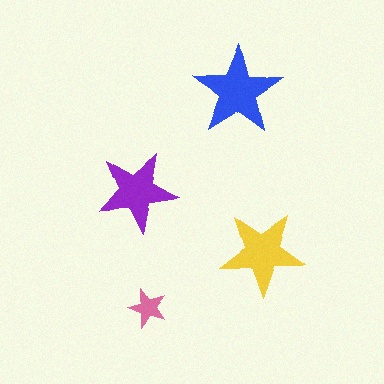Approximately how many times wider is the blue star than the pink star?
About 2.5 times wider.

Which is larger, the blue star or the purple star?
The blue one.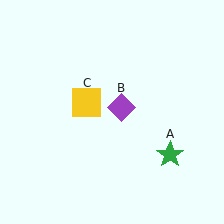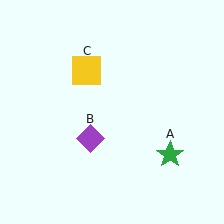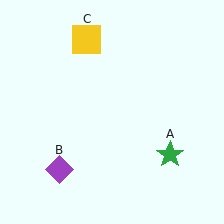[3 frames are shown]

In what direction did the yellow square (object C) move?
The yellow square (object C) moved up.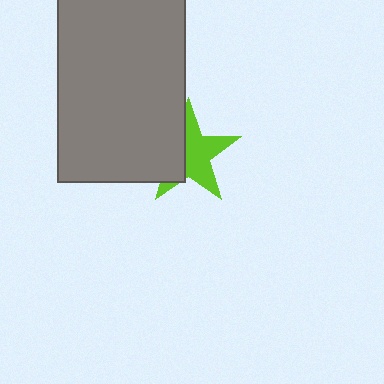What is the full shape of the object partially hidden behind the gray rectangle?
The partially hidden object is a lime star.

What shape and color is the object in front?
The object in front is a gray rectangle.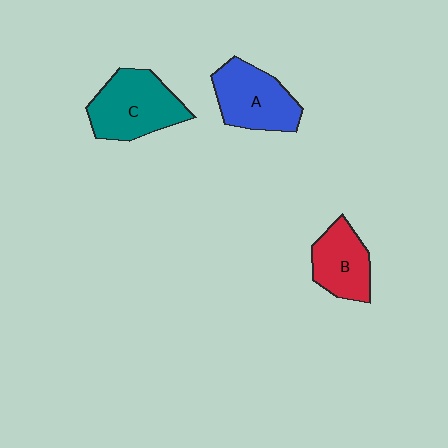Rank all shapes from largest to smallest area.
From largest to smallest: C (teal), A (blue), B (red).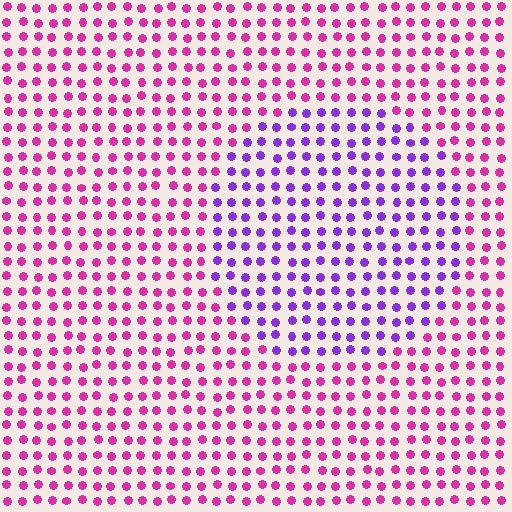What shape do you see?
I see a circle.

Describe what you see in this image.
The image is filled with small magenta elements in a uniform arrangement. A circle-shaped region is visible where the elements are tinted to a slightly different hue, forming a subtle color boundary.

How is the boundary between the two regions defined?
The boundary is defined purely by a slight shift in hue (about 47 degrees). Spacing, size, and orientation are identical on both sides.